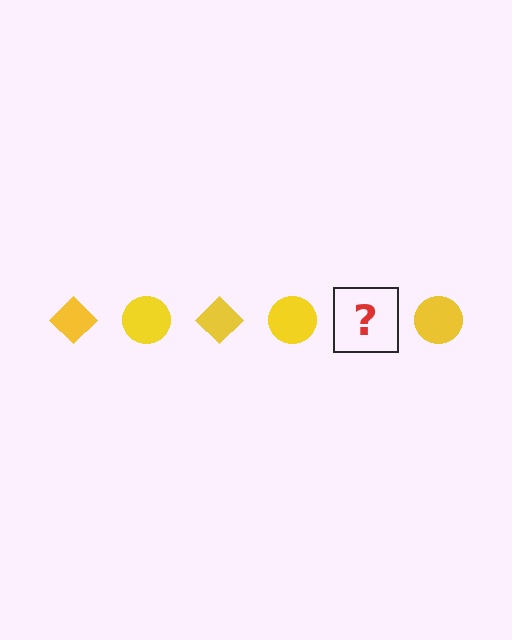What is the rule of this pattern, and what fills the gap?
The rule is that the pattern cycles through diamond, circle shapes in yellow. The gap should be filled with a yellow diamond.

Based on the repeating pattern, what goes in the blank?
The blank should be a yellow diamond.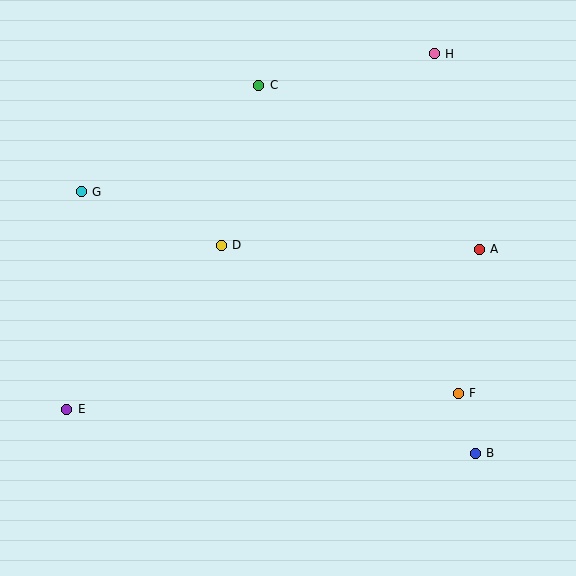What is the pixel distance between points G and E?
The distance between G and E is 218 pixels.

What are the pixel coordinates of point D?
Point D is at (221, 245).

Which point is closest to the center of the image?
Point D at (221, 245) is closest to the center.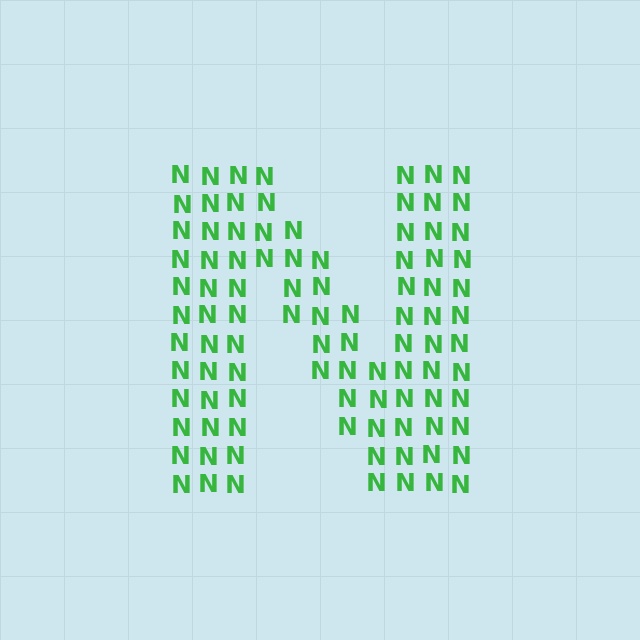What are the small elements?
The small elements are letter N's.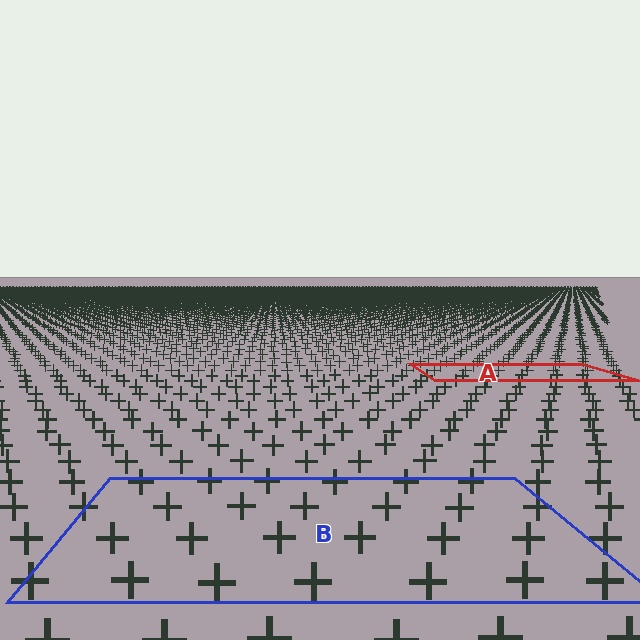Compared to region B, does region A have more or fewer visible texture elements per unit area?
Region A has more texture elements per unit area — they are packed more densely because it is farther away.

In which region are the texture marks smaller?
The texture marks are smaller in region A, because it is farther away.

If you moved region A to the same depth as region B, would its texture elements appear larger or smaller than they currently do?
They would appear larger. At a closer depth, the same texture elements are projected at a bigger on-screen size.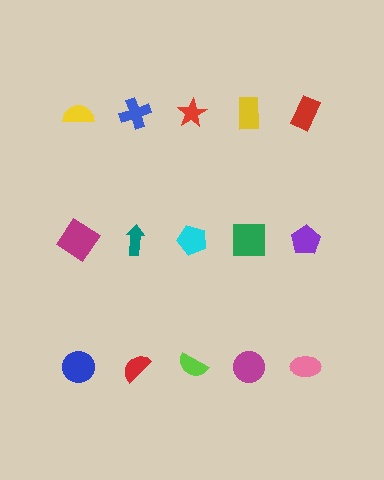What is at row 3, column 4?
A magenta circle.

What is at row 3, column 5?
A pink ellipse.